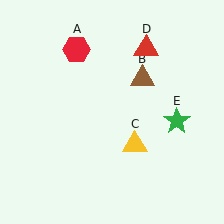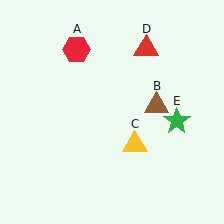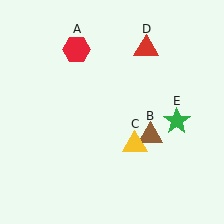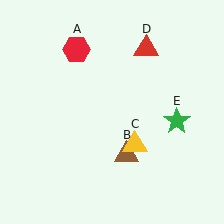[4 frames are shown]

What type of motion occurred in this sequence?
The brown triangle (object B) rotated clockwise around the center of the scene.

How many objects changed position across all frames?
1 object changed position: brown triangle (object B).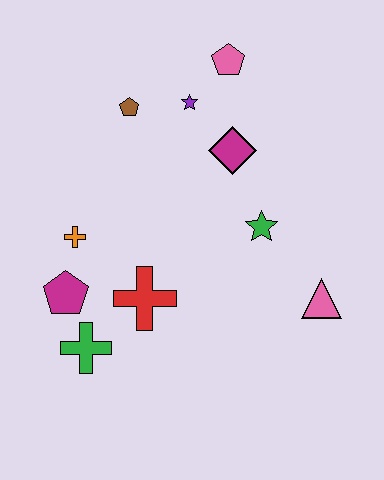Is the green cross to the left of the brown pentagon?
Yes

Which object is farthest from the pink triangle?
The brown pentagon is farthest from the pink triangle.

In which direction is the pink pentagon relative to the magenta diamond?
The pink pentagon is above the magenta diamond.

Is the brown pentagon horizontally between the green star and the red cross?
No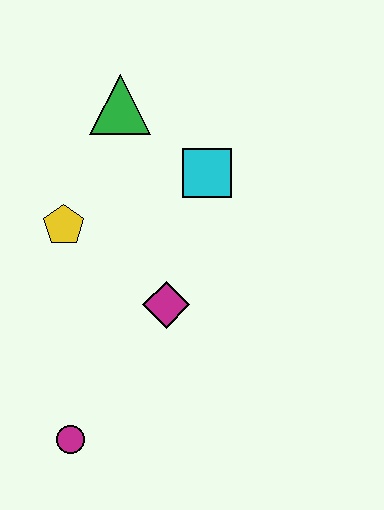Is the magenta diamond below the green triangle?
Yes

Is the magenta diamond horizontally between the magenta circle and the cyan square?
Yes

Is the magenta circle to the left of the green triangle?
Yes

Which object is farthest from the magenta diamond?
The green triangle is farthest from the magenta diamond.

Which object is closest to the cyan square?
The green triangle is closest to the cyan square.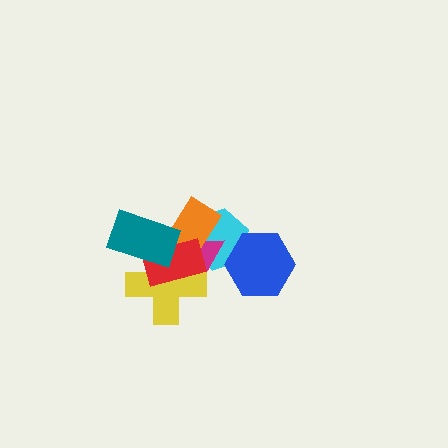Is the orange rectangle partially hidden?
Yes, it is partially covered by another shape.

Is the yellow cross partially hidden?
Yes, it is partially covered by another shape.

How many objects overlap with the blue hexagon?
1 object overlaps with the blue hexagon.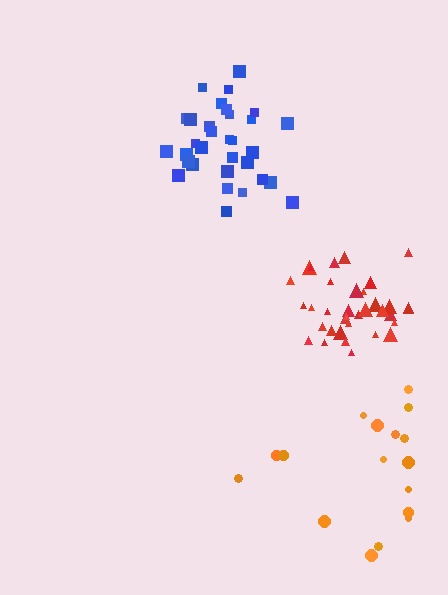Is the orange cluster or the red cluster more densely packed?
Red.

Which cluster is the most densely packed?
Red.